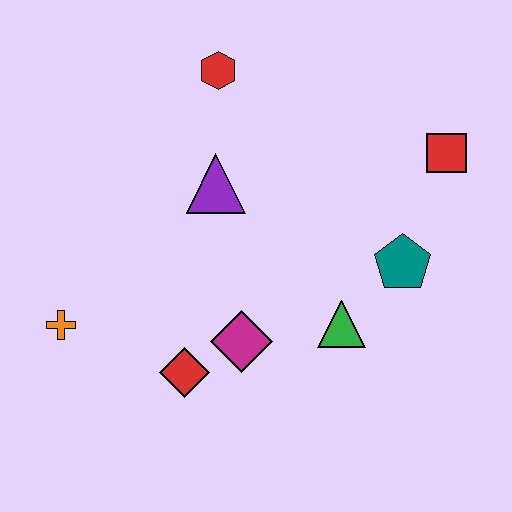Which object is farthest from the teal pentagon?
The orange cross is farthest from the teal pentagon.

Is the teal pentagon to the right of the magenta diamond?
Yes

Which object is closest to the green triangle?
The teal pentagon is closest to the green triangle.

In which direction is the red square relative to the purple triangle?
The red square is to the right of the purple triangle.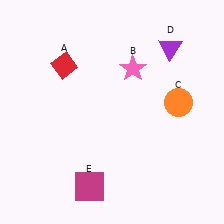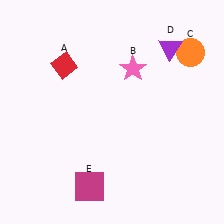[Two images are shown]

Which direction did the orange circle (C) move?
The orange circle (C) moved up.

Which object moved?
The orange circle (C) moved up.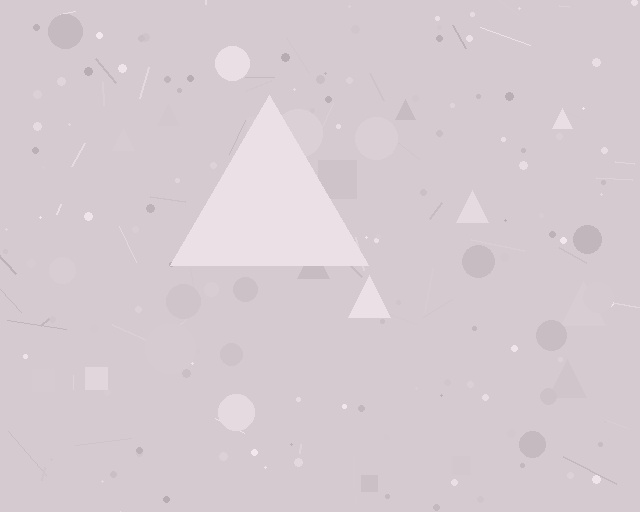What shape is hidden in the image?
A triangle is hidden in the image.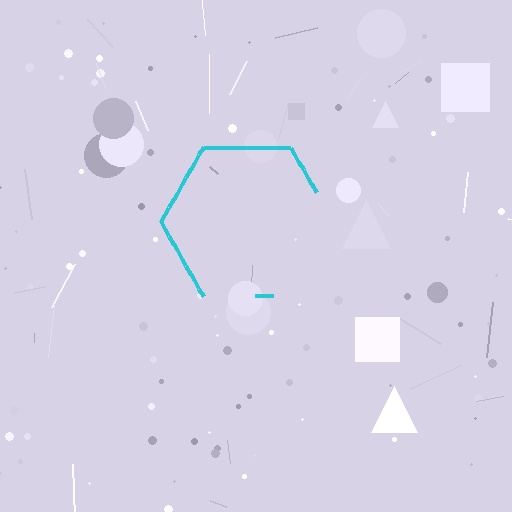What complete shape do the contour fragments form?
The contour fragments form a hexagon.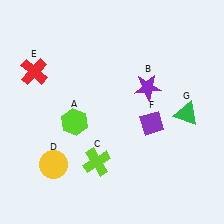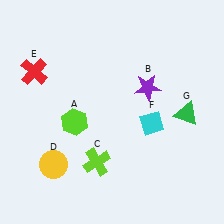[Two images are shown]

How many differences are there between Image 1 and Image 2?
There is 1 difference between the two images.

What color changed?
The diamond (F) changed from purple in Image 1 to cyan in Image 2.